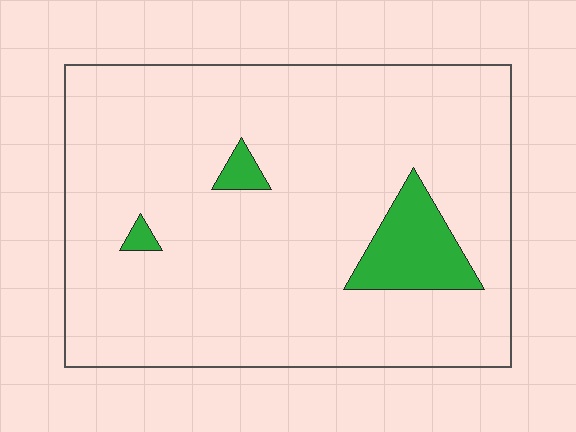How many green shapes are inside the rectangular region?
3.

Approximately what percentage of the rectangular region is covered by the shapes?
Approximately 10%.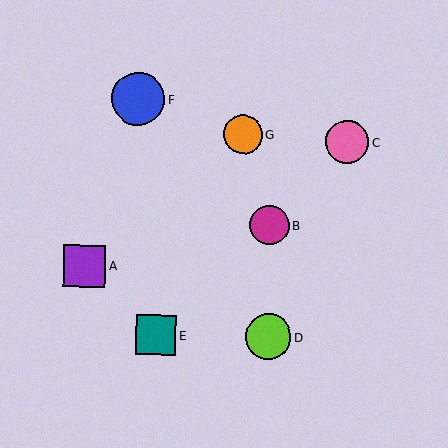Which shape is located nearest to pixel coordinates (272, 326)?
The lime circle (labeled D) at (268, 337) is nearest to that location.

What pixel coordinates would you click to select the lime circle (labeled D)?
Click at (268, 337) to select the lime circle D.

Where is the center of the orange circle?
The center of the orange circle is at (243, 134).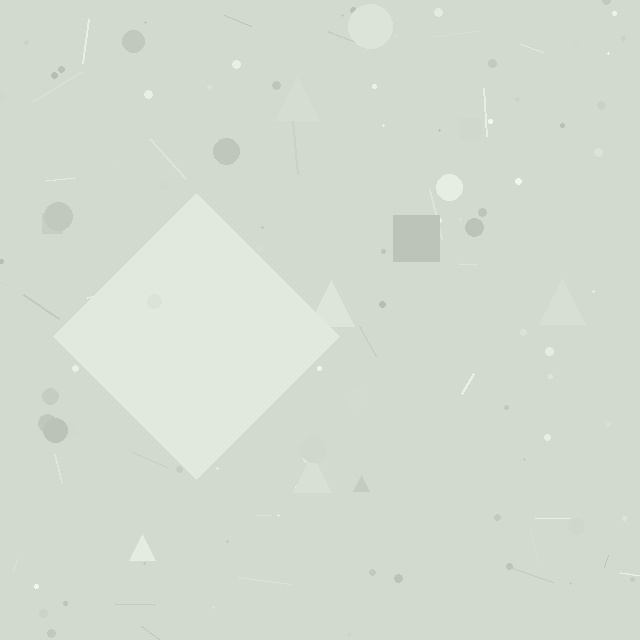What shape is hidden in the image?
A diamond is hidden in the image.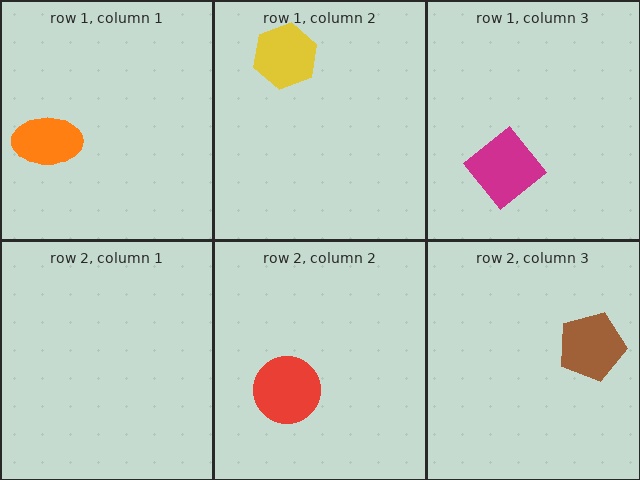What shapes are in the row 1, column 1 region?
The orange ellipse.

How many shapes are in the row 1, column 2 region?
1.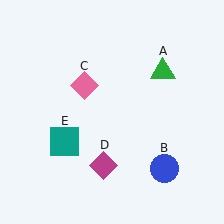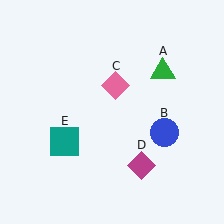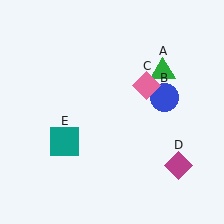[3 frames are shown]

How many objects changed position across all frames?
3 objects changed position: blue circle (object B), pink diamond (object C), magenta diamond (object D).